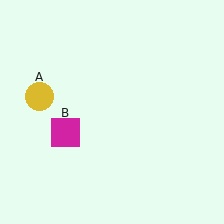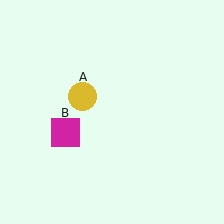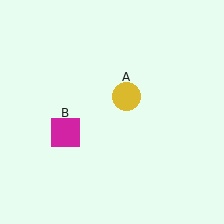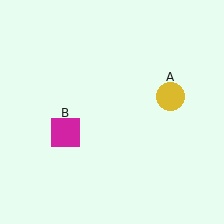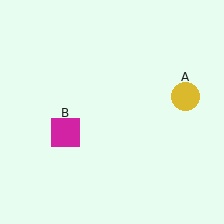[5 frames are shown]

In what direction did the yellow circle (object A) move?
The yellow circle (object A) moved right.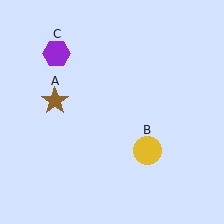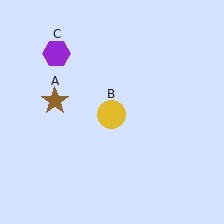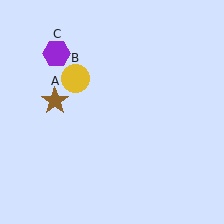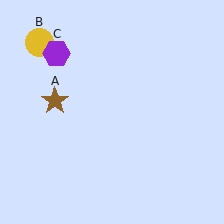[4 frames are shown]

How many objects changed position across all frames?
1 object changed position: yellow circle (object B).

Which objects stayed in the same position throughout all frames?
Brown star (object A) and purple hexagon (object C) remained stationary.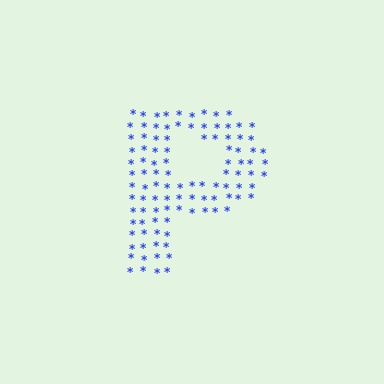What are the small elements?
The small elements are asterisks.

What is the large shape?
The large shape is the letter P.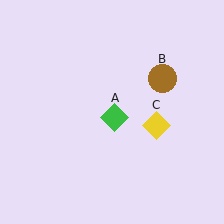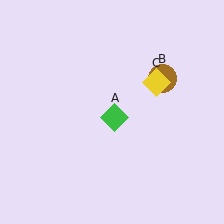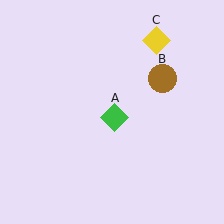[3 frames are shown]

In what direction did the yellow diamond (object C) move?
The yellow diamond (object C) moved up.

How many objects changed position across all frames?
1 object changed position: yellow diamond (object C).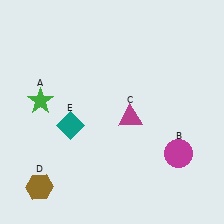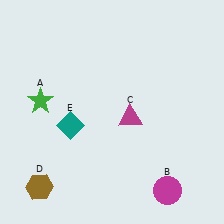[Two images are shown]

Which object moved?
The magenta circle (B) moved down.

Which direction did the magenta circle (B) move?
The magenta circle (B) moved down.